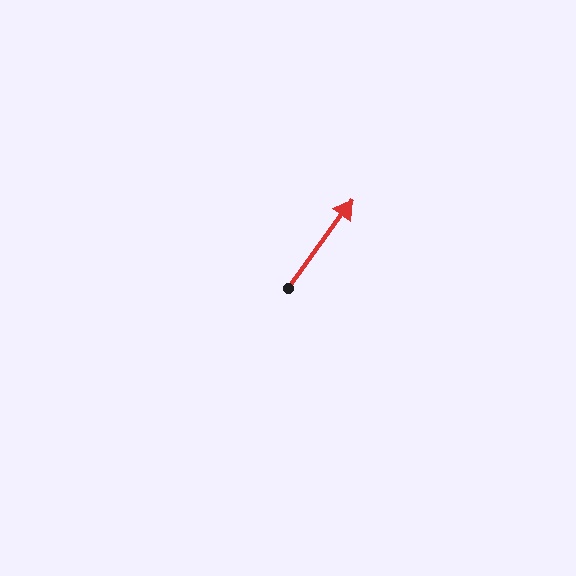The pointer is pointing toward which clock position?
Roughly 1 o'clock.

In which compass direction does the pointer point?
Northeast.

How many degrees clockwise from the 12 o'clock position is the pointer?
Approximately 36 degrees.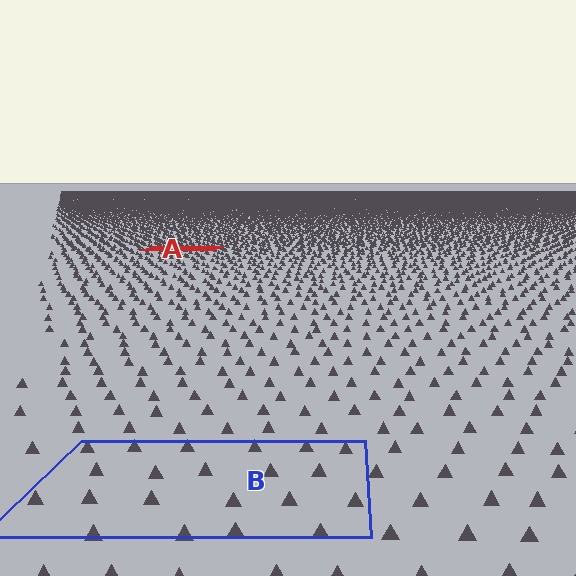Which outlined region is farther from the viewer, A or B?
Region A is farther from the viewer — the texture elements inside it appear smaller and more densely packed.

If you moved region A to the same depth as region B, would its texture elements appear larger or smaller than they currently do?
They would appear larger. At a closer depth, the same texture elements are projected at a bigger on-screen size.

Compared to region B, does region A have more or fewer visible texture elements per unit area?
Region A has more texture elements per unit area — they are packed more densely because it is farther away.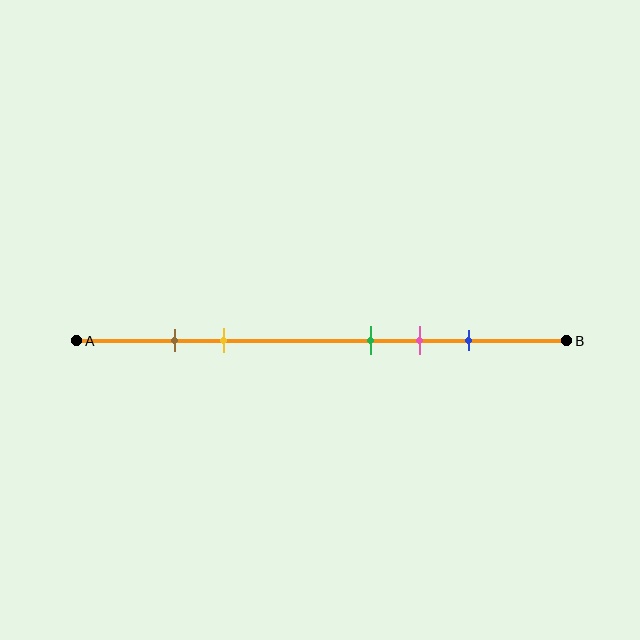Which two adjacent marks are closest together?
The brown and yellow marks are the closest adjacent pair.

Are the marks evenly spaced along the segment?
No, the marks are not evenly spaced.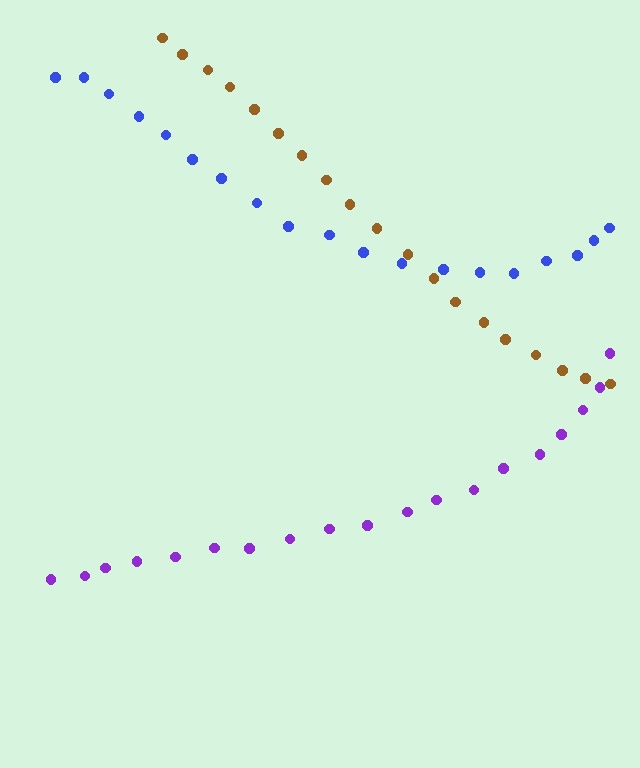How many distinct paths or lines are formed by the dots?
There are 3 distinct paths.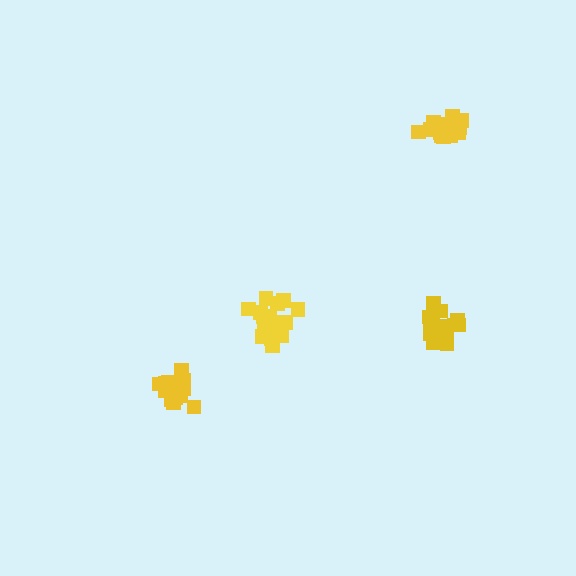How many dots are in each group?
Group 1: 16 dots, Group 2: 19 dots, Group 3: 17 dots, Group 4: 16 dots (68 total).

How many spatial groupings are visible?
There are 4 spatial groupings.